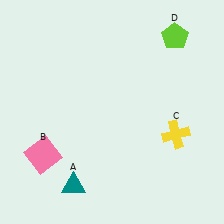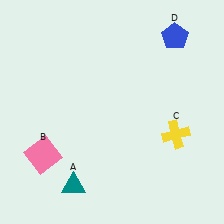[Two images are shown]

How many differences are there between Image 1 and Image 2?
There is 1 difference between the two images.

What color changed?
The pentagon (D) changed from lime in Image 1 to blue in Image 2.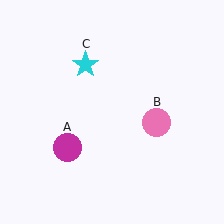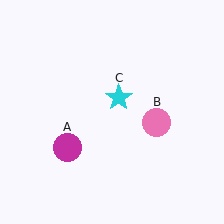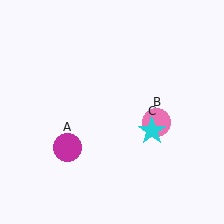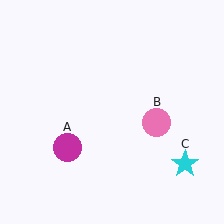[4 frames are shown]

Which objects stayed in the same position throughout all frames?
Magenta circle (object A) and pink circle (object B) remained stationary.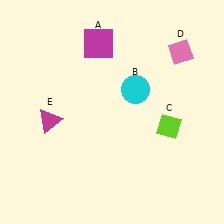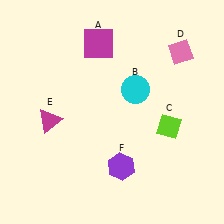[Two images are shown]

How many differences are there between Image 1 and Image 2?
There is 1 difference between the two images.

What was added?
A purple hexagon (F) was added in Image 2.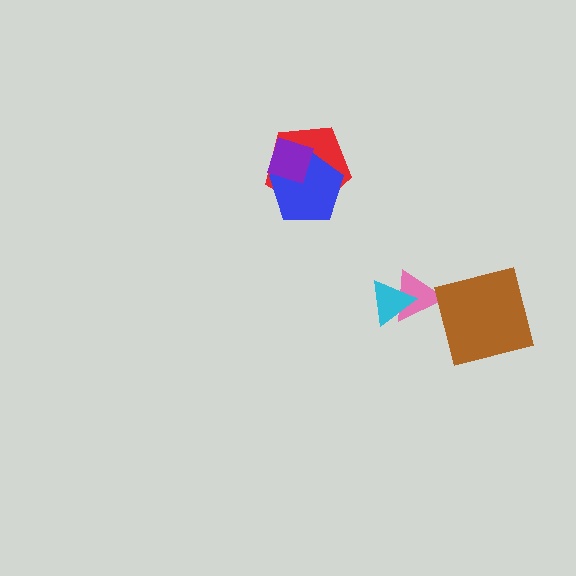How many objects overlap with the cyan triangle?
1 object overlaps with the cyan triangle.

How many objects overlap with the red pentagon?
2 objects overlap with the red pentagon.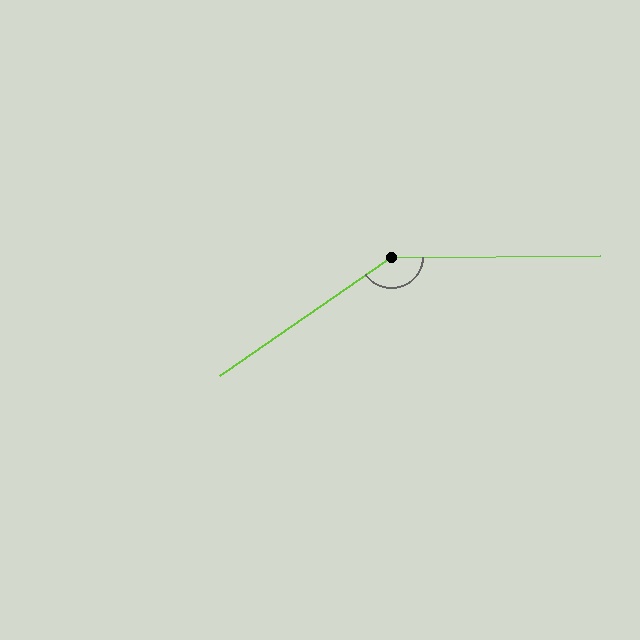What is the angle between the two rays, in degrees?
Approximately 146 degrees.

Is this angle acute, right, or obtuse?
It is obtuse.